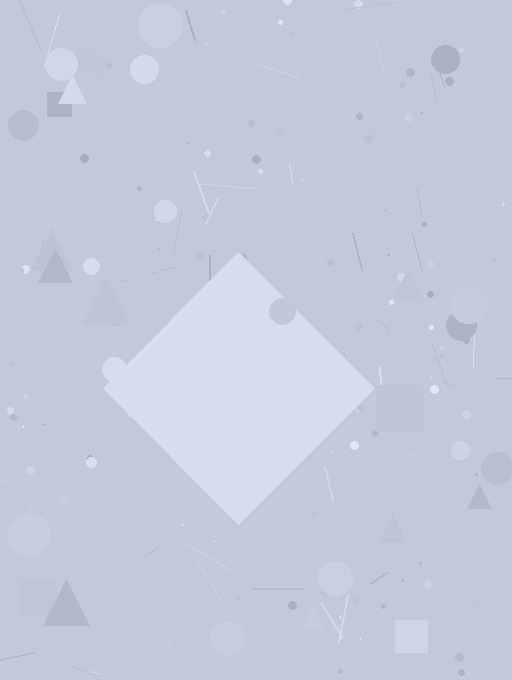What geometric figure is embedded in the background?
A diamond is embedded in the background.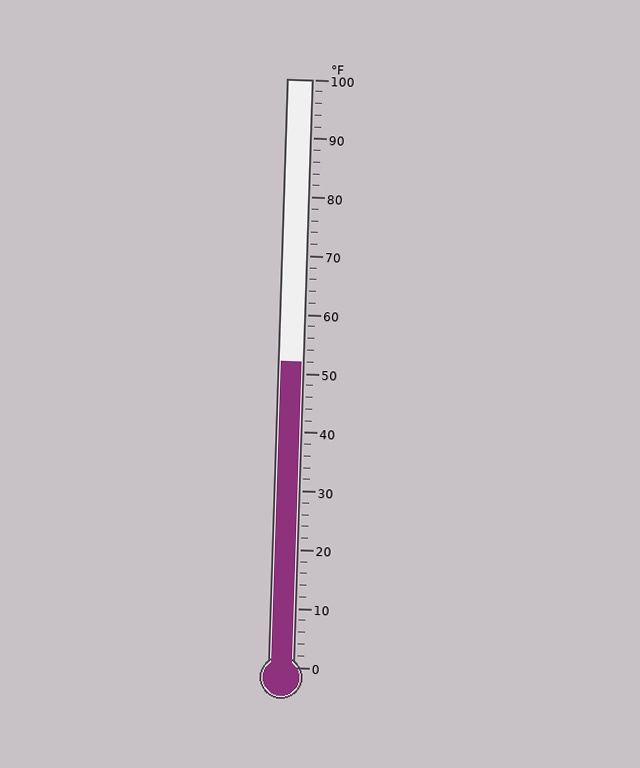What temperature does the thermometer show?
The thermometer shows approximately 52°F.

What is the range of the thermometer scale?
The thermometer scale ranges from 0°F to 100°F.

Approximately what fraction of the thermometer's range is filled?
The thermometer is filled to approximately 50% of its range.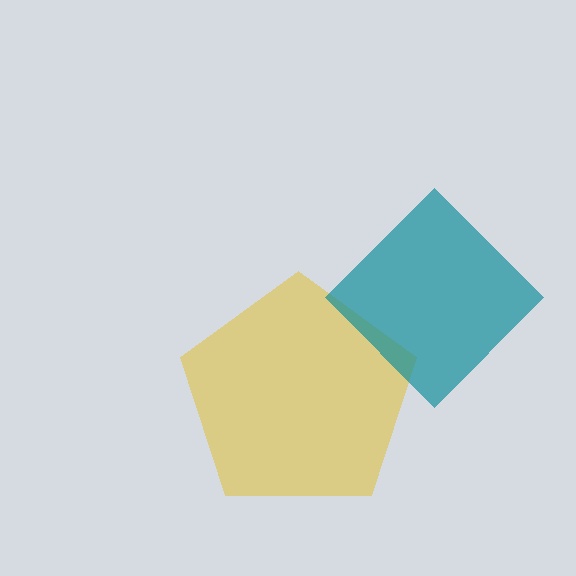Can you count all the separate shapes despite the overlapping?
Yes, there are 2 separate shapes.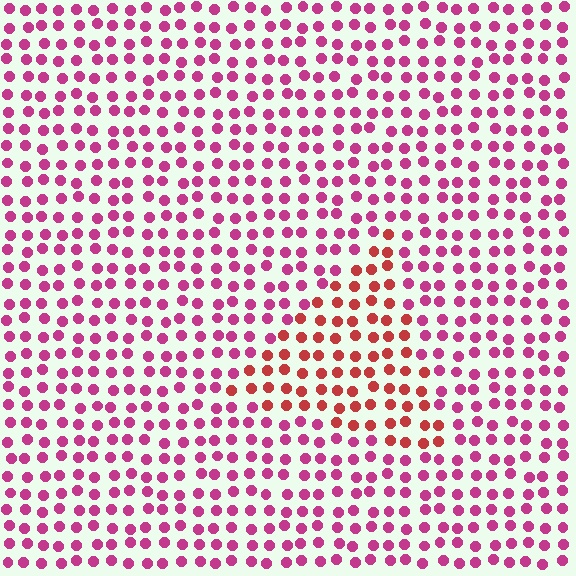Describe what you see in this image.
The image is filled with small magenta elements in a uniform arrangement. A triangle-shaped region is visible where the elements are tinted to a slightly different hue, forming a subtle color boundary.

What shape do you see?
I see a triangle.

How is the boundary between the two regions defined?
The boundary is defined purely by a slight shift in hue (about 34 degrees). Spacing, size, and orientation are identical on both sides.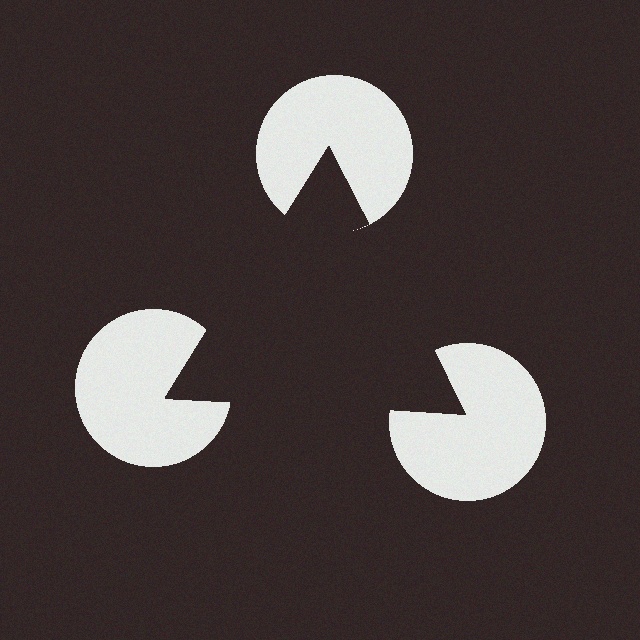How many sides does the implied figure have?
3 sides.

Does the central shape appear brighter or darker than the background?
It typically appears slightly darker than the background, even though no actual brightness change is drawn.